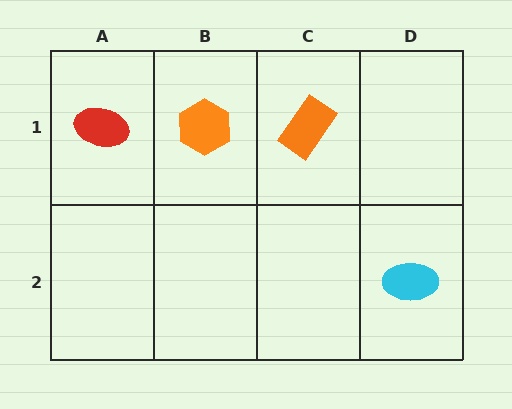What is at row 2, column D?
A cyan ellipse.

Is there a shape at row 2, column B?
No, that cell is empty.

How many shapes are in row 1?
3 shapes.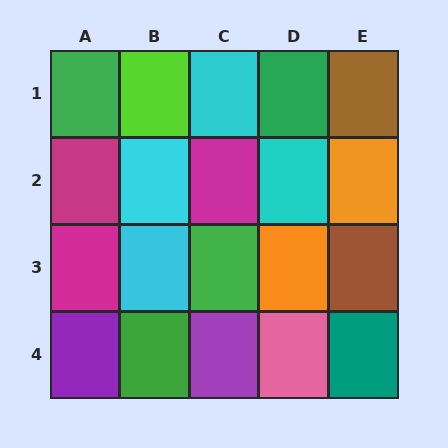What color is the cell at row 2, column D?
Cyan.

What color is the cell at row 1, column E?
Brown.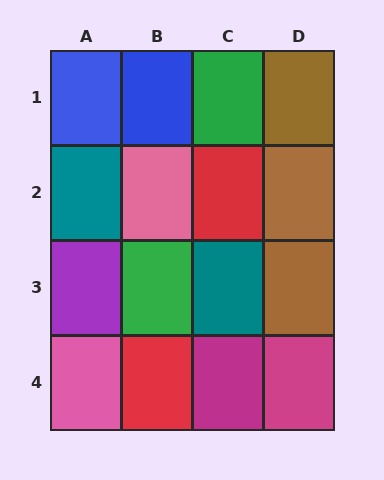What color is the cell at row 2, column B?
Pink.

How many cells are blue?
2 cells are blue.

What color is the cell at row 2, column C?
Red.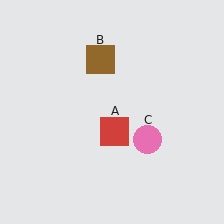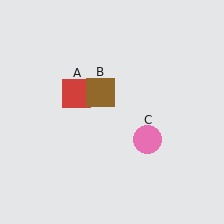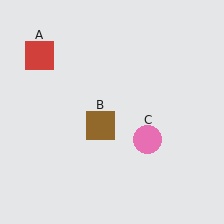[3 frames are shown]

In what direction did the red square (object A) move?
The red square (object A) moved up and to the left.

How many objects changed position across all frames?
2 objects changed position: red square (object A), brown square (object B).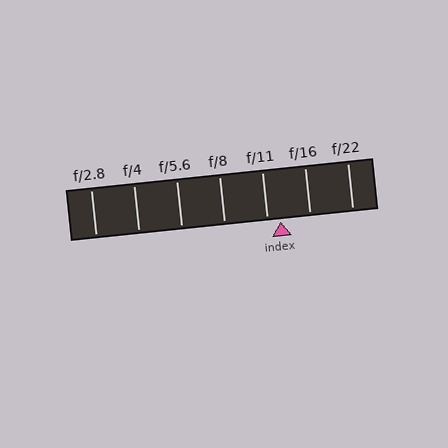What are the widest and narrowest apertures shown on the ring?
The widest aperture shown is f/2.8 and the narrowest is f/22.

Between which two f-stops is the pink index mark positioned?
The index mark is between f/11 and f/16.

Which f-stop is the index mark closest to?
The index mark is closest to f/11.